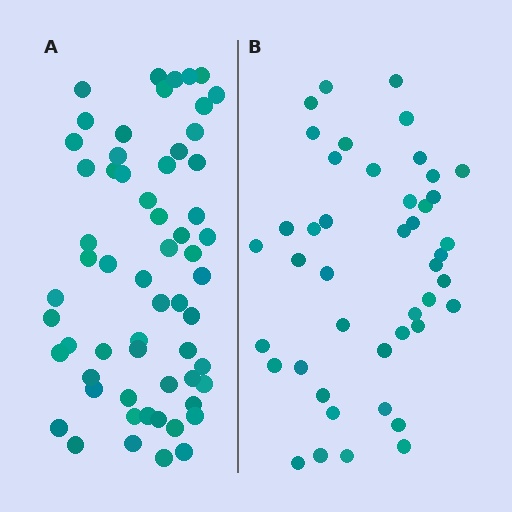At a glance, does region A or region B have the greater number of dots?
Region A (the left region) has more dots.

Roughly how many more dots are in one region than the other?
Region A has approximately 15 more dots than region B.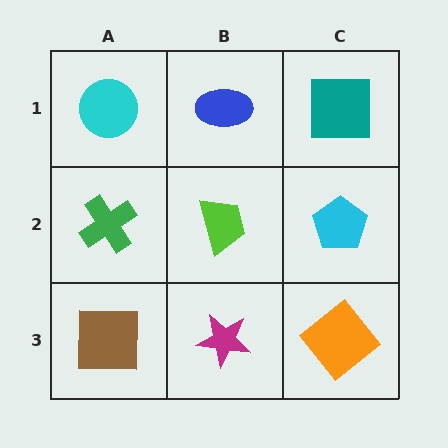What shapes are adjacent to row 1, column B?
A lime trapezoid (row 2, column B), a cyan circle (row 1, column A), a teal square (row 1, column C).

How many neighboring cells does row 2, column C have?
3.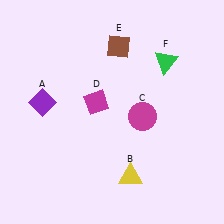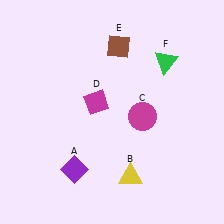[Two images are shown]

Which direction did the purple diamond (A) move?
The purple diamond (A) moved down.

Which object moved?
The purple diamond (A) moved down.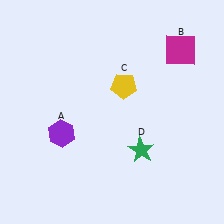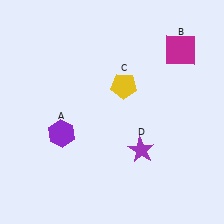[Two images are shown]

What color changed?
The star (D) changed from green in Image 1 to purple in Image 2.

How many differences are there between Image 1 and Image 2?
There is 1 difference between the two images.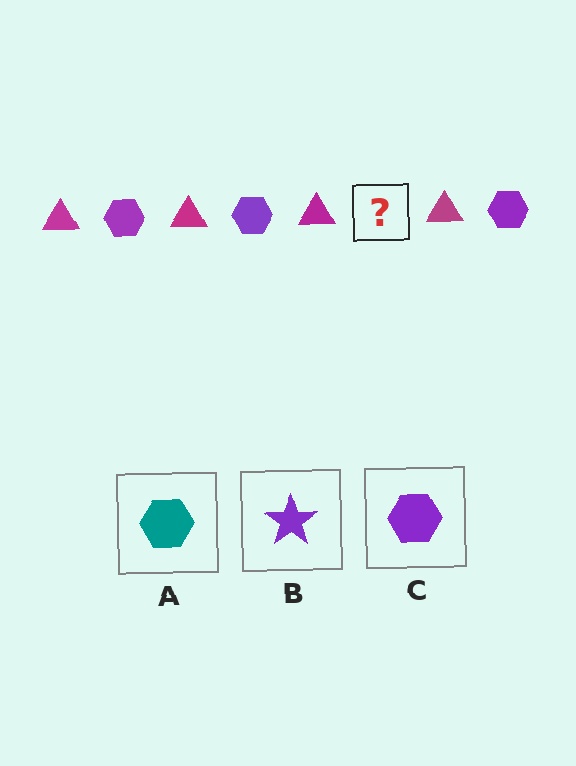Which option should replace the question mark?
Option C.